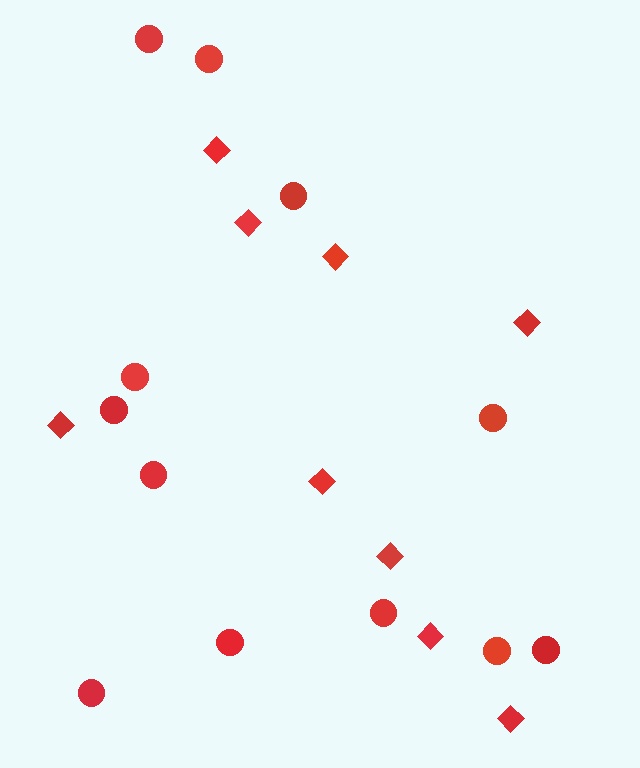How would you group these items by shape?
There are 2 groups: one group of diamonds (9) and one group of circles (12).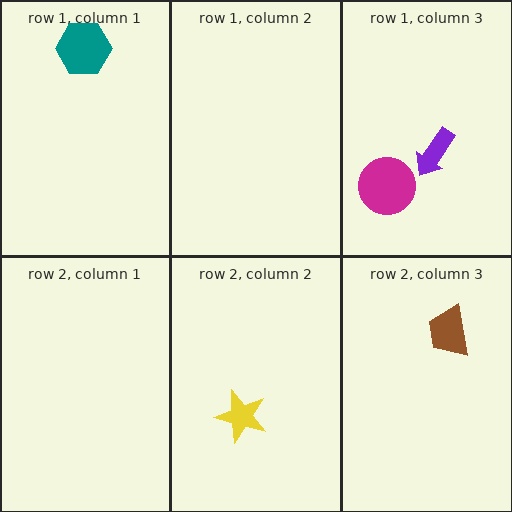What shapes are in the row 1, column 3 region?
The magenta circle, the purple arrow.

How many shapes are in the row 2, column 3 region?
1.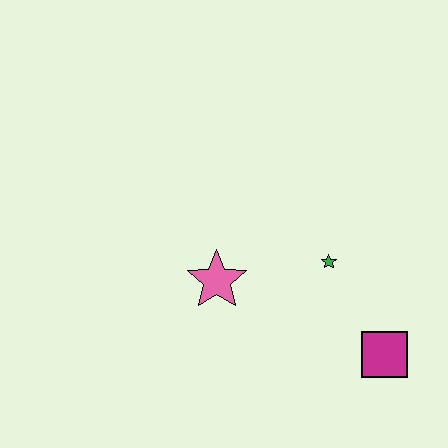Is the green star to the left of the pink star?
No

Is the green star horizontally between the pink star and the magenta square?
Yes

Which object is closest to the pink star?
The green star is closest to the pink star.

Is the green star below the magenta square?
No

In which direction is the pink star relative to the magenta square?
The pink star is to the left of the magenta square.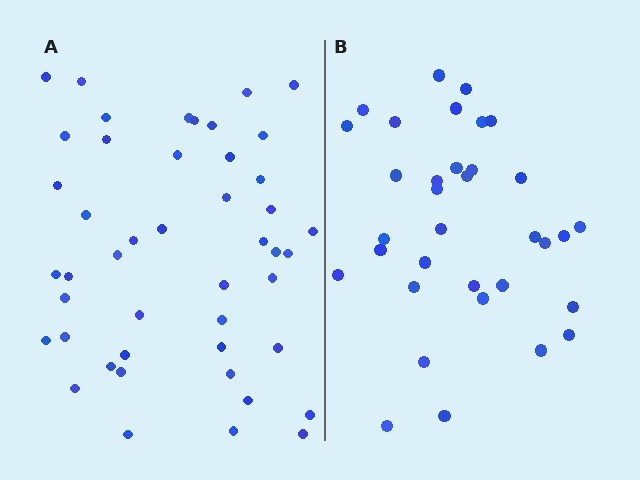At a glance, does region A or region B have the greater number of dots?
Region A (the left region) has more dots.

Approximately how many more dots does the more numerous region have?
Region A has roughly 12 or so more dots than region B.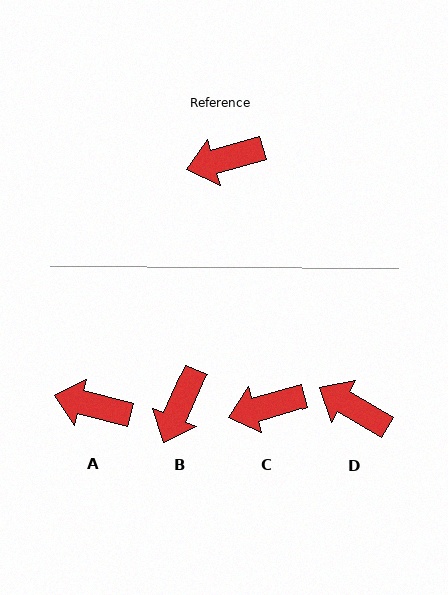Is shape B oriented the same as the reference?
No, it is off by about 51 degrees.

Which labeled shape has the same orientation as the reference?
C.